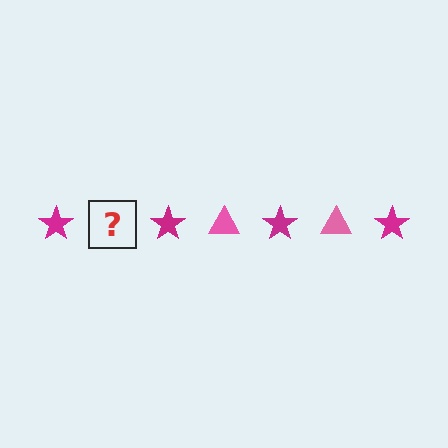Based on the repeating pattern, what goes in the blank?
The blank should be a pink triangle.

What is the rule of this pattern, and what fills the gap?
The rule is that the pattern alternates between magenta star and pink triangle. The gap should be filled with a pink triangle.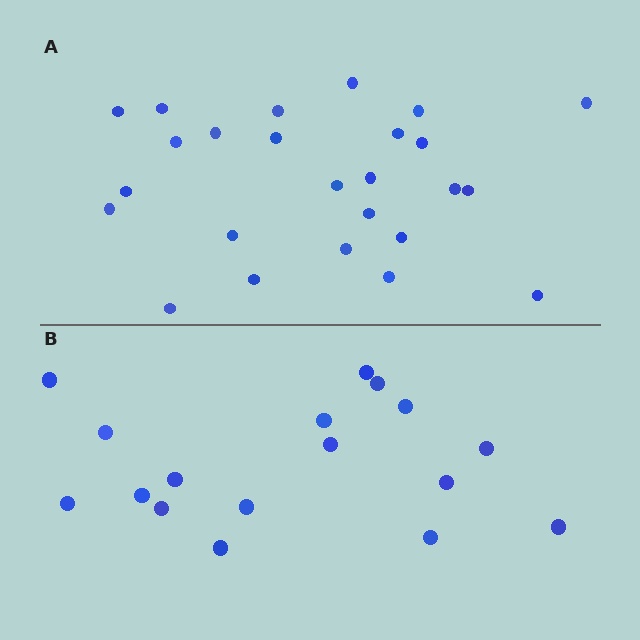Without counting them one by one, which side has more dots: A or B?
Region A (the top region) has more dots.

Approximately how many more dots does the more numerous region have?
Region A has roughly 8 or so more dots than region B.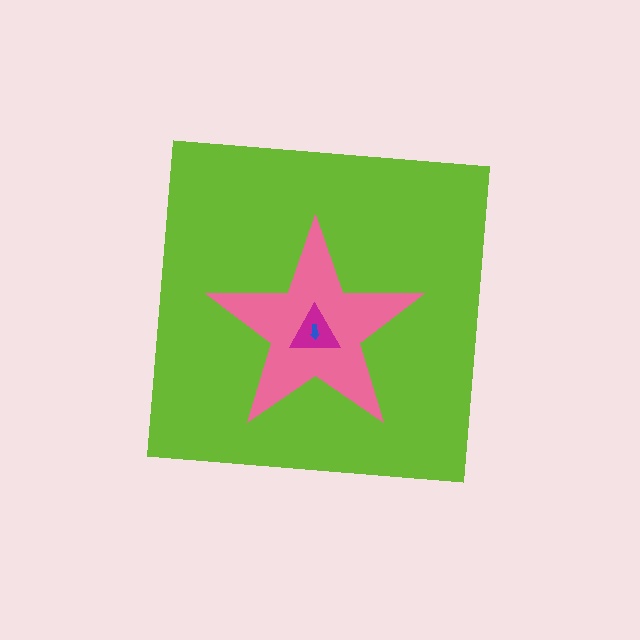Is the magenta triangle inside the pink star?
Yes.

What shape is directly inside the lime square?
The pink star.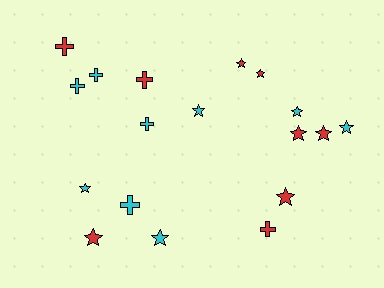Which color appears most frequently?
Red, with 9 objects.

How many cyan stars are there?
There are 5 cyan stars.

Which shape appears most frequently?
Star, with 11 objects.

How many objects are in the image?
There are 18 objects.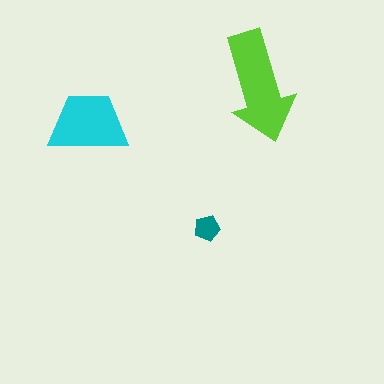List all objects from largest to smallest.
The lime arrow, the cyan trapezoid, the teal pentagon.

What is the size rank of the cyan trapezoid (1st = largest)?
2nd.